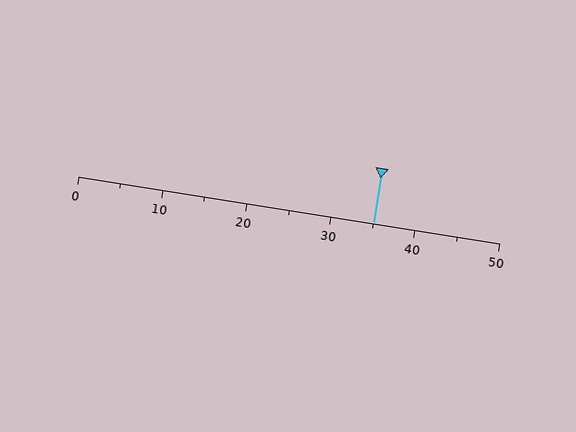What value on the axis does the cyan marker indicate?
The marker indicates approximately 35.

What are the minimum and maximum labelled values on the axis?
The axis runs from 0 to 50.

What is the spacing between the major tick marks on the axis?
The major ticks are spaced 10 apart.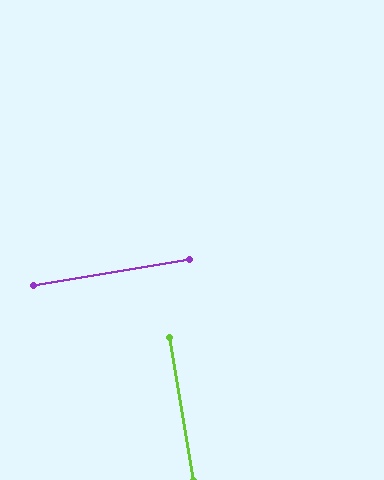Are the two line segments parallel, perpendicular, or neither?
Perpendicular — they meet at approximately 90°.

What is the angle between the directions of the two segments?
Approximately 90 degrees.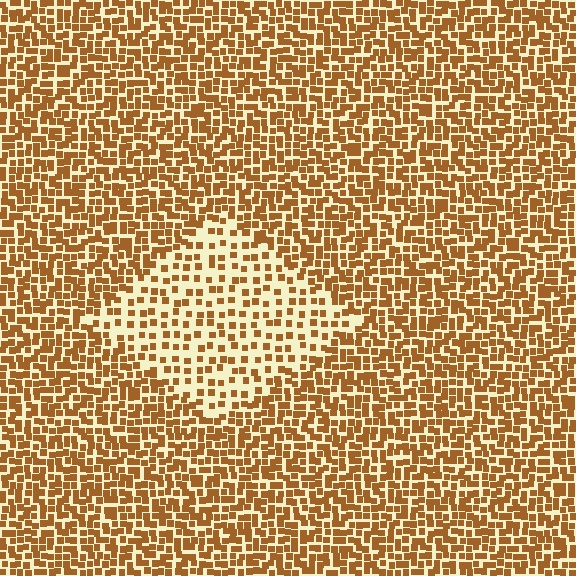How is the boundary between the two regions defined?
The boundary is defined by a change in element density (approximately 2.1x ratio). All elements are the same color, size, and shape.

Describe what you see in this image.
The image contains small brown elements arranged at two different densities. A diamond-shaped region is visible where the elements are less densely packed than the surrounding area.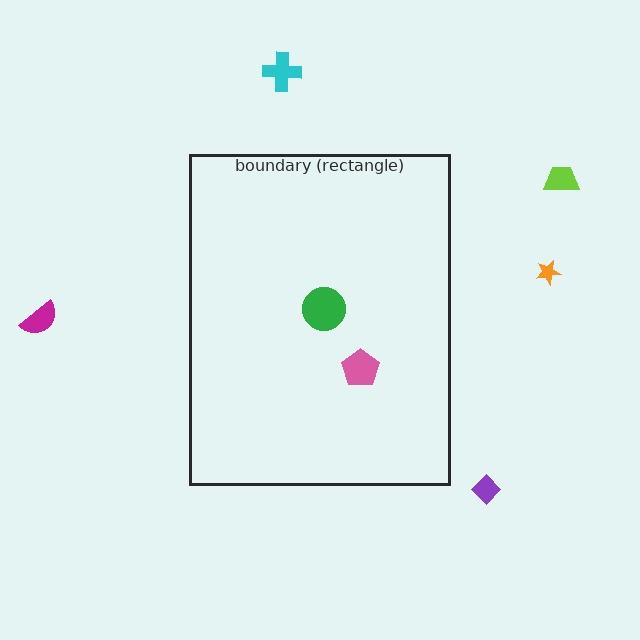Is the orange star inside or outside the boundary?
Outside.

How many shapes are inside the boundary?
2 inside, 5 outside.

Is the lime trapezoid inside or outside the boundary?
Outside.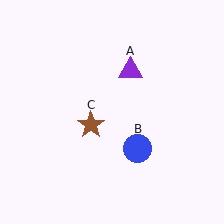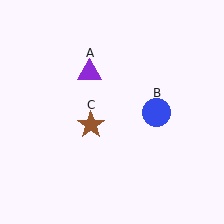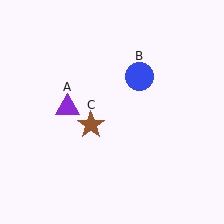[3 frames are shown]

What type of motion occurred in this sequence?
The purple triangle (object A), blue circle (object B) rotated counterclockwise around the center of the scene.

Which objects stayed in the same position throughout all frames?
Brown star (object C) remained stationary.